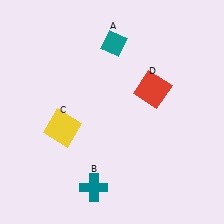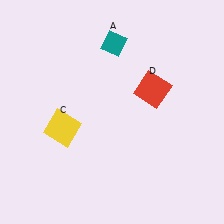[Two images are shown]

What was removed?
The teal cross (B) was removed in Image 2.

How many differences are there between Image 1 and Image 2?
There is 1 difference between the two images.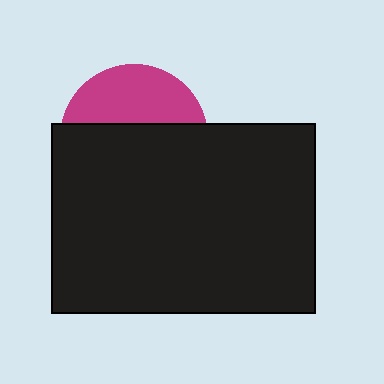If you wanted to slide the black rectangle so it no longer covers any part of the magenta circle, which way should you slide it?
Slide it down — that is the most direct way to separate the two shapes.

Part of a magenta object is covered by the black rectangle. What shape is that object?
It is a circle.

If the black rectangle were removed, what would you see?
You would see the complete magenta circle.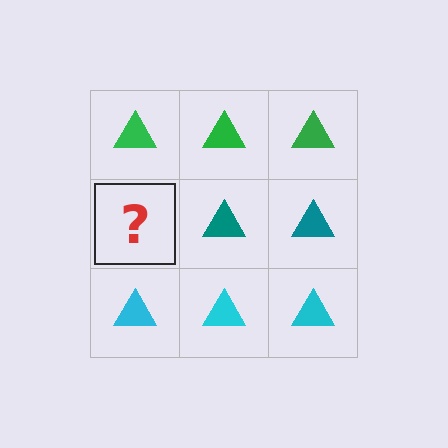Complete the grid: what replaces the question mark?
The question mark should be replaced with a teal triangle.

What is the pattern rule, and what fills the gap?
The rule is that each row has a consistent color. The gap should be filled with a teal triangle.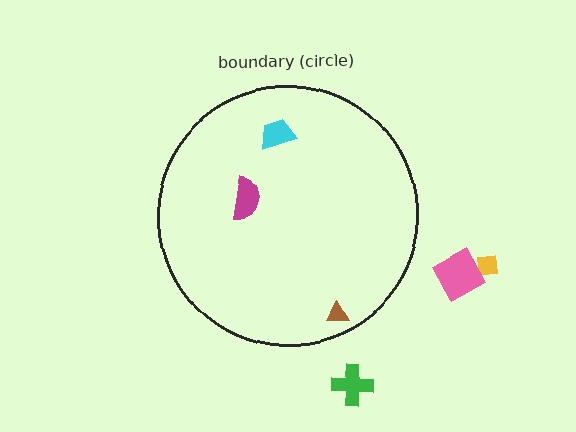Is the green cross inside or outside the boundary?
Outside.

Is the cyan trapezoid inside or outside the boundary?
Inside.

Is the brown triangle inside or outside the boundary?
Inside.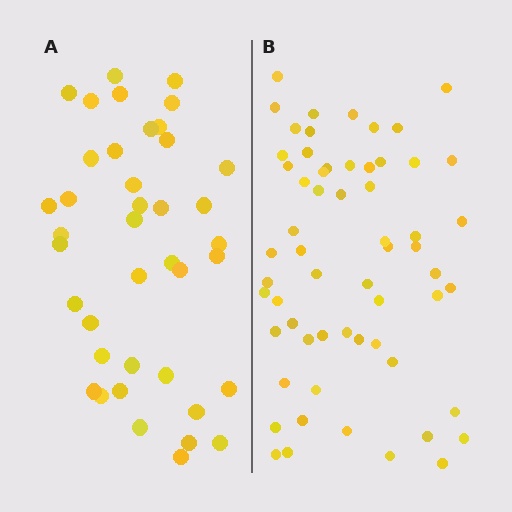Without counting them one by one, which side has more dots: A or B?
Region B (the right region) has more dots.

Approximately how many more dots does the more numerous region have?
Region B has approximately 20 more dots than region A.